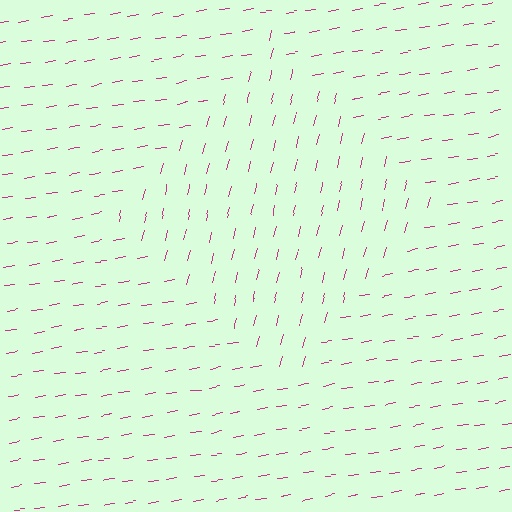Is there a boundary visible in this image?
Yes, there is a texture boundary formed by a change in line orientation.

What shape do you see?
I see a diamond.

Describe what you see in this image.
The image is filled with small magenta line segments. A diamond region in the image has lines oriented differently from the surrounding lines, creating a visible texture boundary.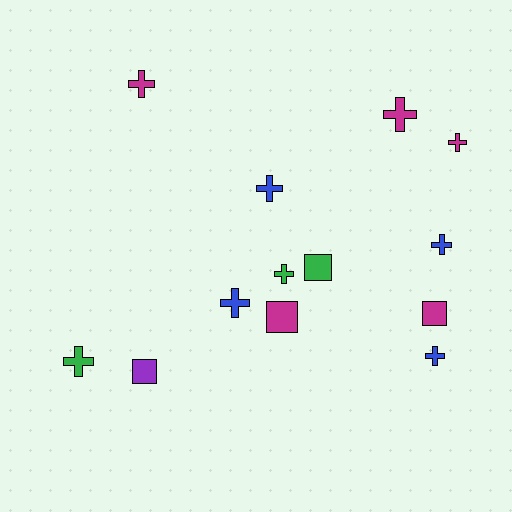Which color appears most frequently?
Magenta, with 5 objects.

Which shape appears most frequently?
Cross, with 9 objects.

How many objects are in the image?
There are 13 objects.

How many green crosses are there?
There are 2 green crosses.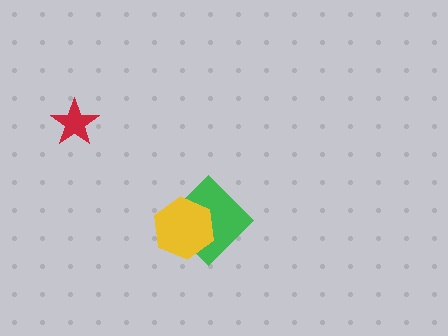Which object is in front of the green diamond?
The yellow hexagon is in front of the green diamond.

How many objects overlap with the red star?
0 objects overlap with the red star.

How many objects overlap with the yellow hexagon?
1 object overlaps with the yellow hexagon.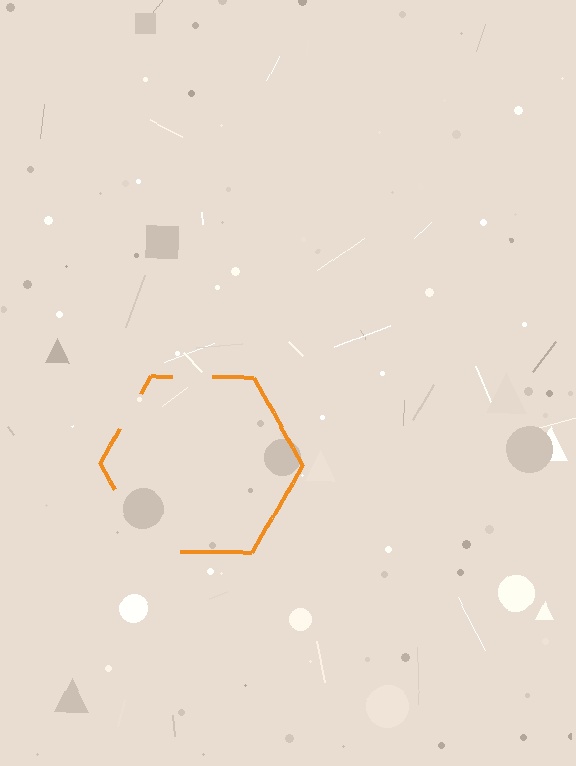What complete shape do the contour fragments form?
The contour fragments form a hexagon.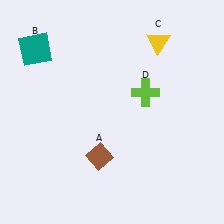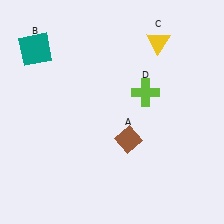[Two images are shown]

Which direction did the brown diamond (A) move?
The brown diamond (A) moved right.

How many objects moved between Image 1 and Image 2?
1 object moved between the two images.